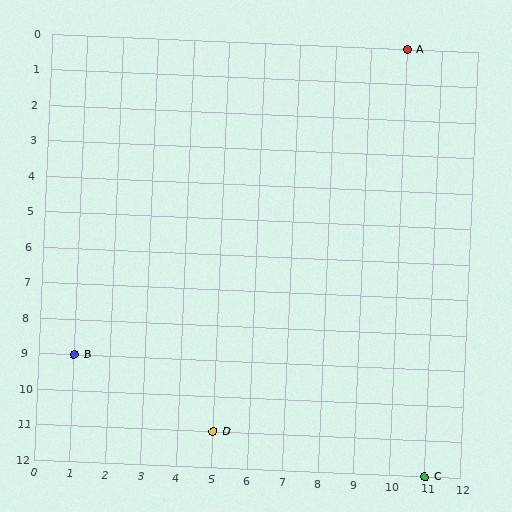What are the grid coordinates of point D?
Point D is at grid coordinates (5, 11).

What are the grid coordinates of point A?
Point A is at grid coordinates (10, 0).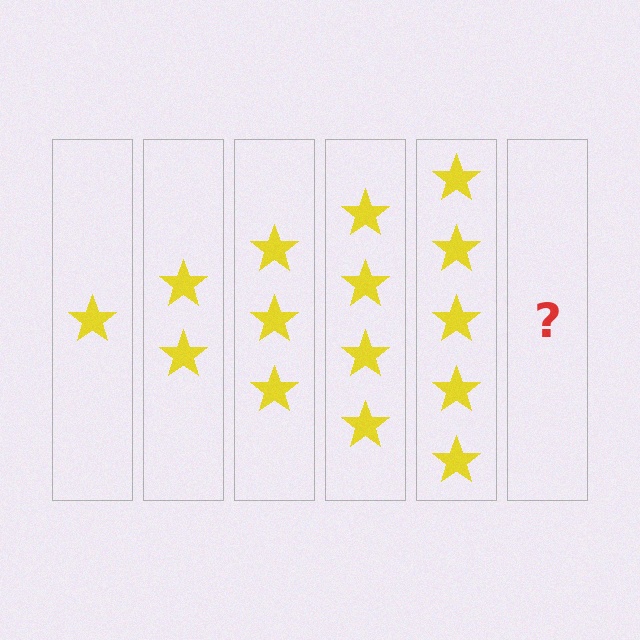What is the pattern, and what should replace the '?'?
The pattern is that each step adds one more star. The '?' should be 6 stars.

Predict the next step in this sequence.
The next step is 6 stars.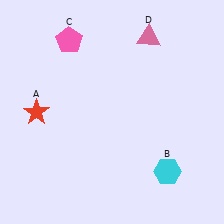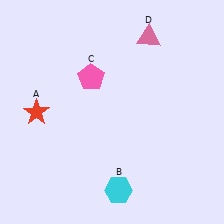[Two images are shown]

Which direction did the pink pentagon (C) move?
The pink pentagon (C) moved down.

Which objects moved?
The objects that moved are: the cyan hexagon (B), the pink pentagon (C).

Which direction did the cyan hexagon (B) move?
The cyan hexagon (B) moved left.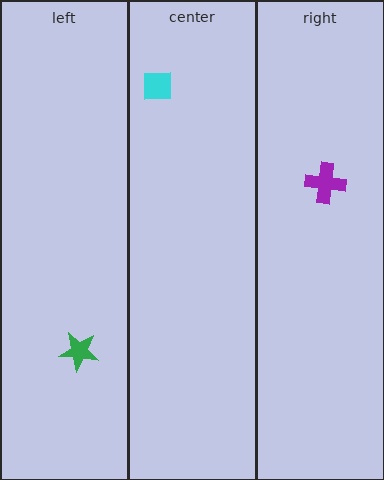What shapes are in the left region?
The green star.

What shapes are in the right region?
The purple cross.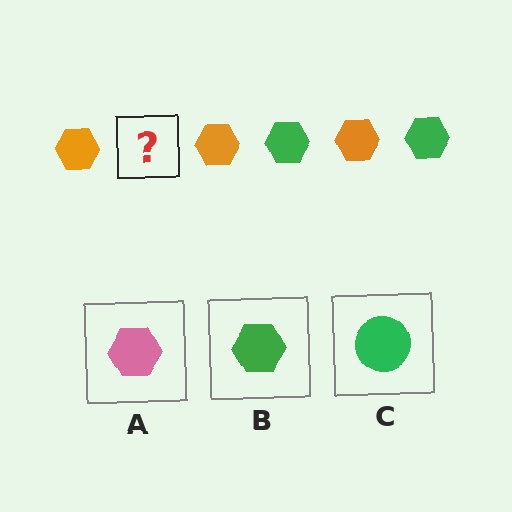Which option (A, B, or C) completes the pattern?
B.